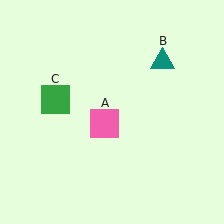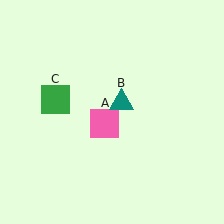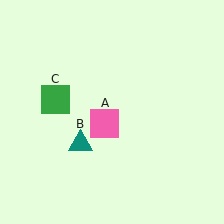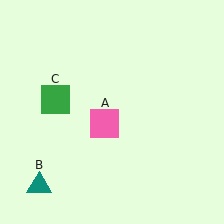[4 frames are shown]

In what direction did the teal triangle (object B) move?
The teal triangle (object B) moved down and to the left.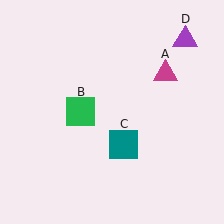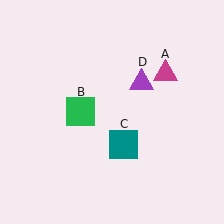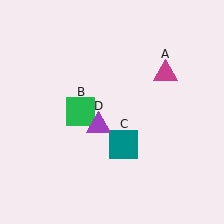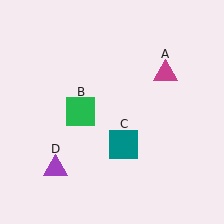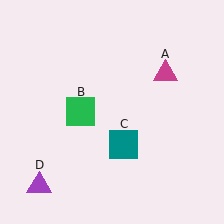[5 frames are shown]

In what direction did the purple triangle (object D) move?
The purple triangle (object D) moved down and to the left.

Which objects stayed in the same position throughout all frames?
Magenta triangle (object A) and green square (object B) and teal square (object C) remained stationary.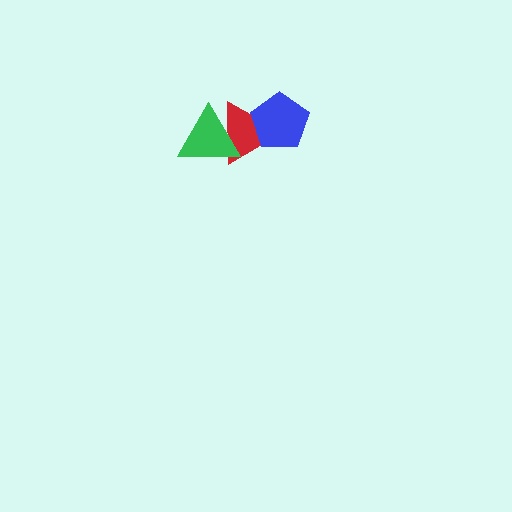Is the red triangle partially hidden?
Yes, it is partially covered by another shape.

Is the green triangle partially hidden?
No, no other shape covers it.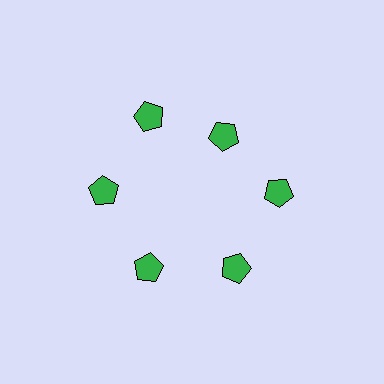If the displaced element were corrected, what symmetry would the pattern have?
It would have 6-fold rotational symmetry — the pattern would map onto itself every 60 degrees.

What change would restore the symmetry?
The symmetry would be restored by moving it outward, back onto the ring so that all 6 pentagons sit at equal angles and equal distance from the center.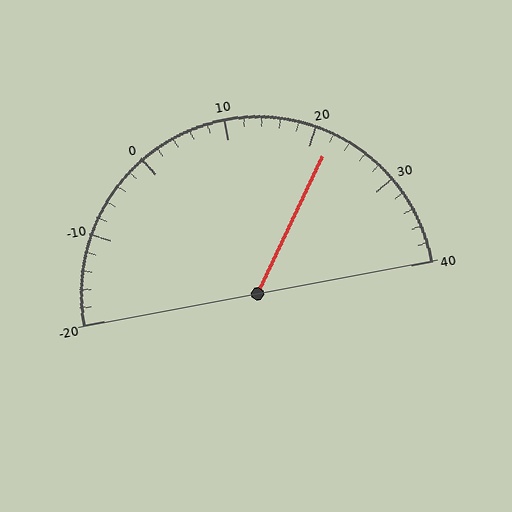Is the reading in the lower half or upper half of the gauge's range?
The reading is in the upper half of the range (-20 to 40).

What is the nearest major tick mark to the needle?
The nearest major tick mark is 20.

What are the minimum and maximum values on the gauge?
The gauge ranges from -20 to 40.